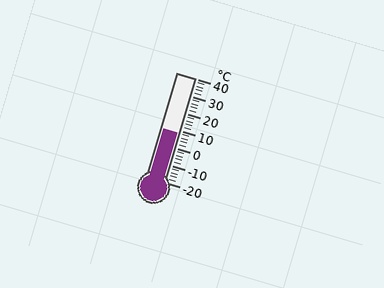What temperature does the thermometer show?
The thermometer shows approximately 8°C.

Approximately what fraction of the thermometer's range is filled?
The thermometer is filled to approximately 45% of its range.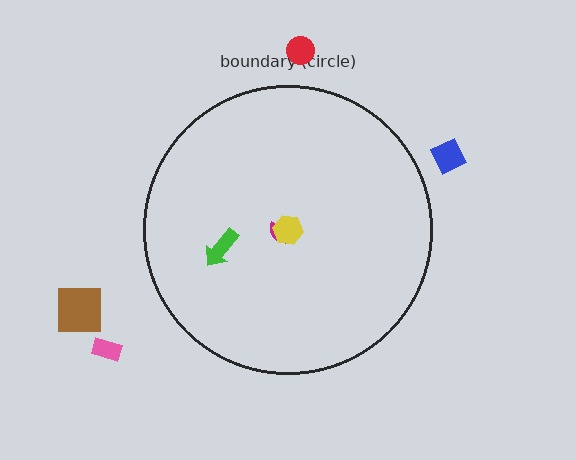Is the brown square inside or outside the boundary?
Outside.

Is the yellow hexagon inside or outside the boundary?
Inside.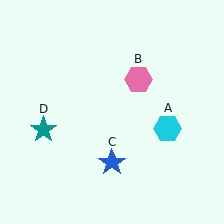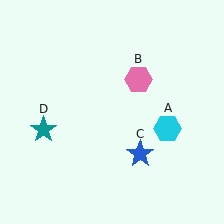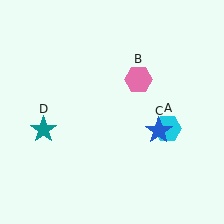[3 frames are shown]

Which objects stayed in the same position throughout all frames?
Cyan hexagon (object A) and pink hexagon (object B) and teal star (object D) remained stationary.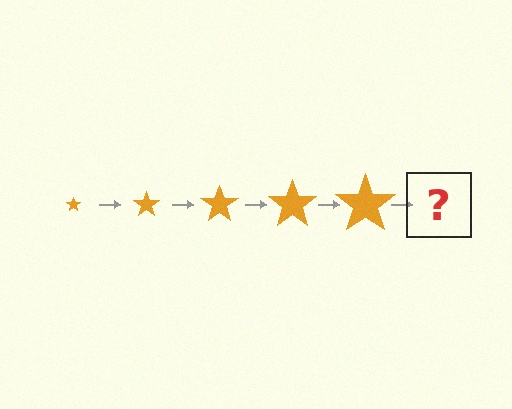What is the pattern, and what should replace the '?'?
The pattern is that the star gets progressively larger each step. The '?' should be an orange star, larger than the previous one.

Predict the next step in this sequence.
The next step is an orange star, larger than the previous one.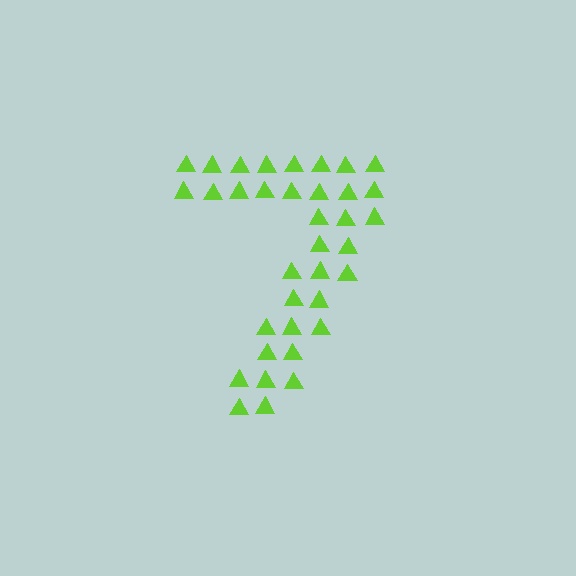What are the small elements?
The small elements are triangles.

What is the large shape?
The large shape is the digit 7.